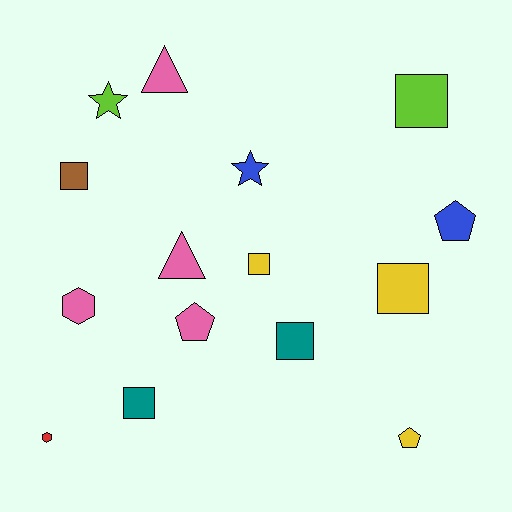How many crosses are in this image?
There are no crosses.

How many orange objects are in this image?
There are no orange objects.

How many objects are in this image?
There are 15 objects.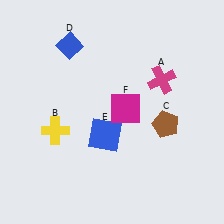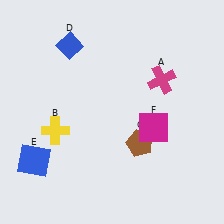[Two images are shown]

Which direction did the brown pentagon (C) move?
The brown pentagon (C) moved left.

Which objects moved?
The objects that moved are: the brown pentagon (C), the blue square (E), the magenta square (F).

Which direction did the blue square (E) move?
The blue square (E) moved left.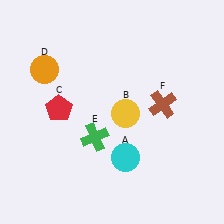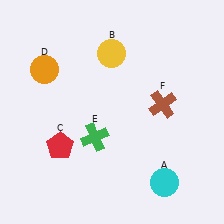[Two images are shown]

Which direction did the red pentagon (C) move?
The red pentagon (C) moved down.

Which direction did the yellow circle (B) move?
The yellow circle (B) moved up.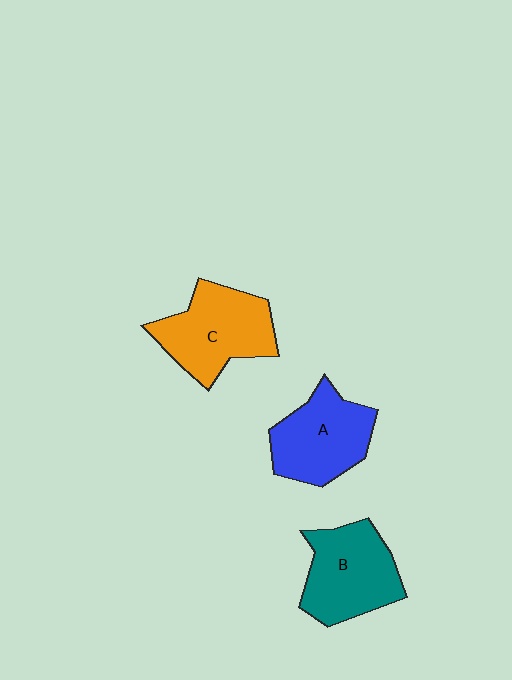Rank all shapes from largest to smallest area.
From largest to smallest: C (orange), B (teal), A (blue).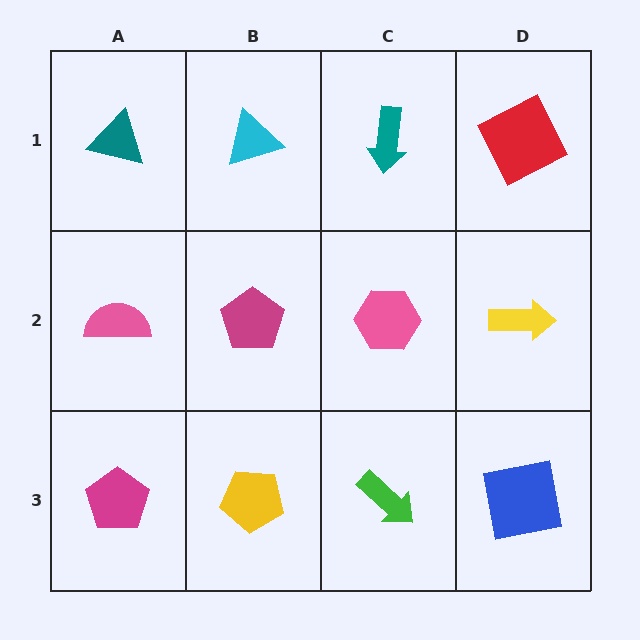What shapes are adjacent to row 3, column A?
A pink semicircle (row 2, column A), a yellow pentagon (row 3, column B).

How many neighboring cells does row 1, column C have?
3.